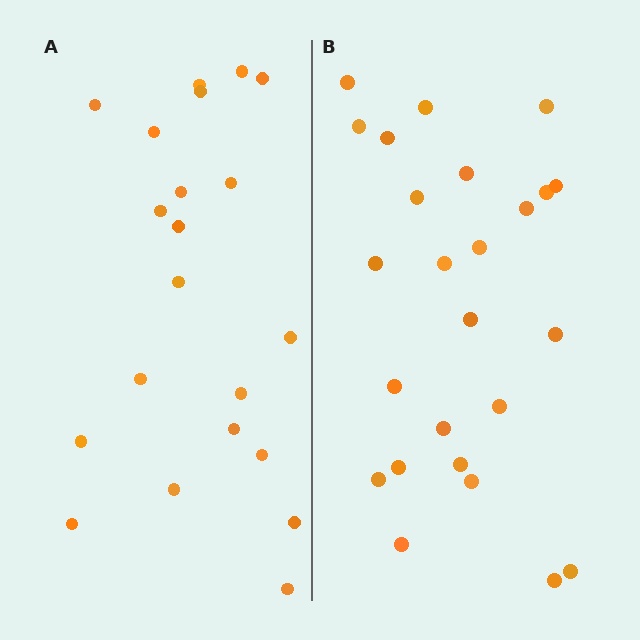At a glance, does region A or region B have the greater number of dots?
Region B (the right region) has more dots.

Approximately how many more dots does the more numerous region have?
Region B has about 4 more dots than region A.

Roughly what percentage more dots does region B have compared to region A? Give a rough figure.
About 20% more.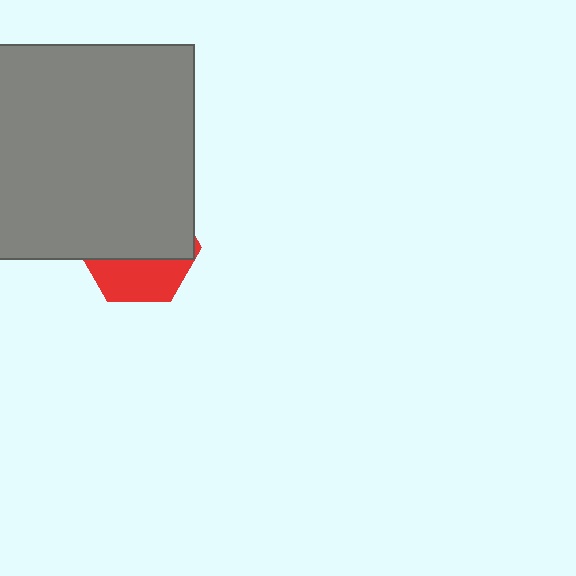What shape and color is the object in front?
The object in front is a gray square.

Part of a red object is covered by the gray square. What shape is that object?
It is a hexagon.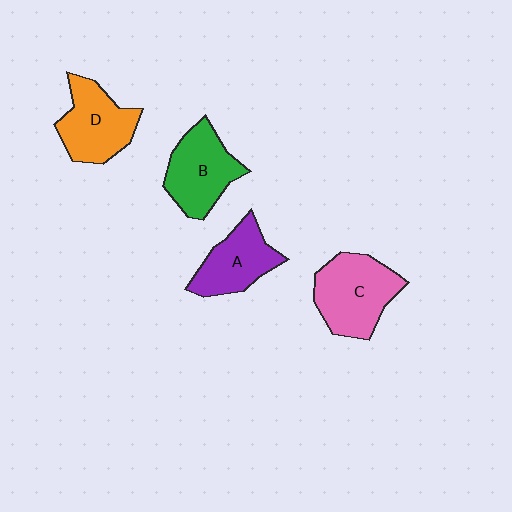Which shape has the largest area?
Shape C (pink).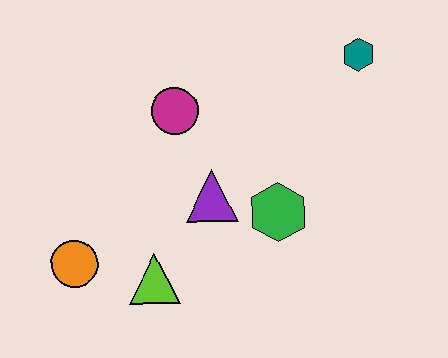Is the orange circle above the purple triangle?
No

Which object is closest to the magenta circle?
The purple triangle is closest to the magenta circle.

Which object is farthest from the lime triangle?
The teal hexagon is farthest from the lime triangle.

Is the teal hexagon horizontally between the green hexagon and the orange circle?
No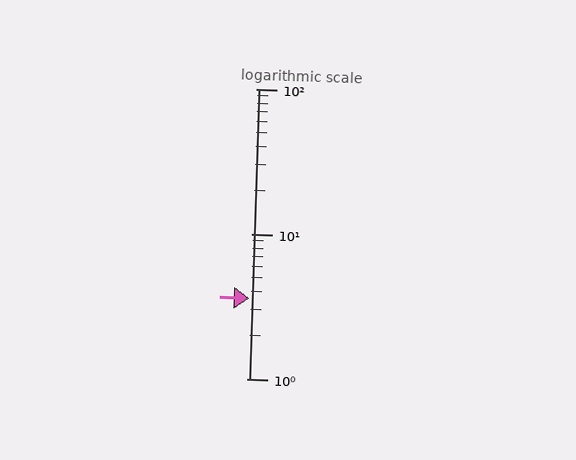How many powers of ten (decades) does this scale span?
The scale spans 2 decades, from 1 to 100.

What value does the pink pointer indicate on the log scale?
The pointer indicates approximately 3.6.